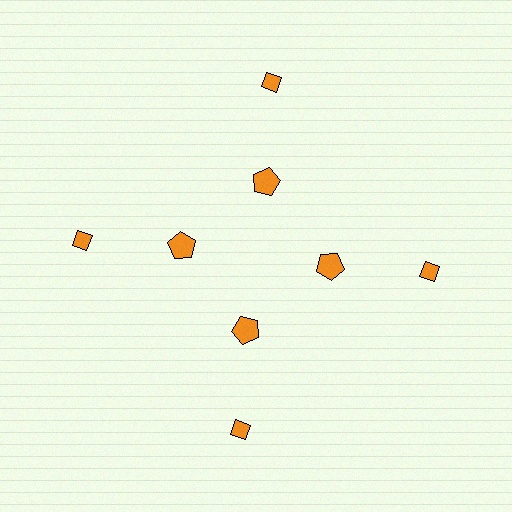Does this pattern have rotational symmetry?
Yes, this pattern has 4-fold rotational symmetry. It looks the same after rotating 90 degrees around the center.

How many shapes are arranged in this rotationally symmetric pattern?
There are 8 shapes, arranged in 4 groups of 2.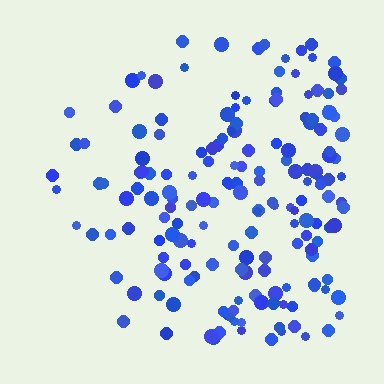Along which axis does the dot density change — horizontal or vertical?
Horizontal.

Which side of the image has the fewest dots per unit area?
The left.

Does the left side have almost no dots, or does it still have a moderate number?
Still a moderate number, just noticeably fewer than the right.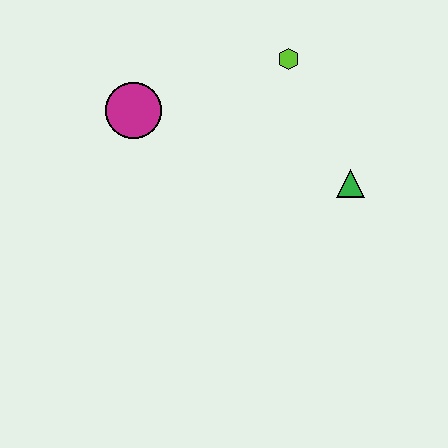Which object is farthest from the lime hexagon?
The magenta circle is farthest from the lime hexagon.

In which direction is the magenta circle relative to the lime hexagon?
The magenta circle is to the left of the lime hexagon.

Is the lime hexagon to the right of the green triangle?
No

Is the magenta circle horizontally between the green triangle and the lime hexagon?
No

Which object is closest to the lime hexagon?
The green triangle is closest to the lime hexagon.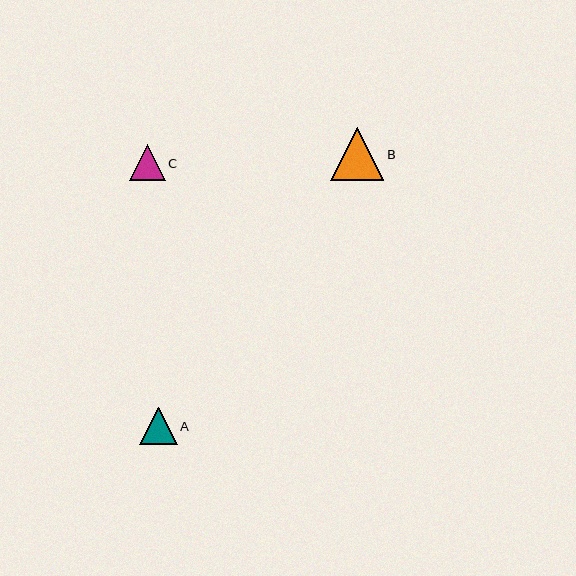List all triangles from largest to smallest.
From largest to smallest: B, A, C.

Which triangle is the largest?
Triangle B is the largest with a size of approximately 53 pixels.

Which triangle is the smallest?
Triangle C is the smallest with a size of approximately 36 pixels.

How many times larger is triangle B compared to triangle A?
Triangle B is approximately 1.4 times the size of triangle A.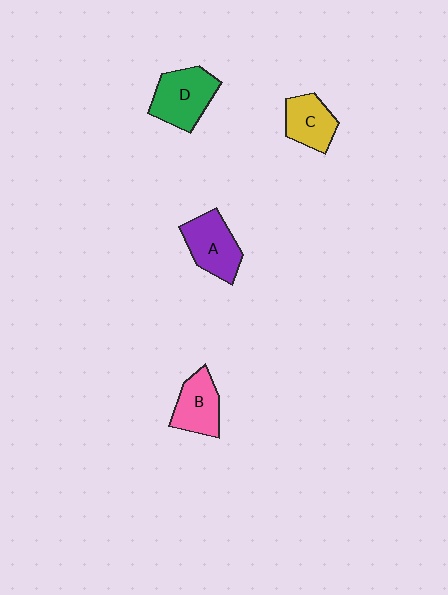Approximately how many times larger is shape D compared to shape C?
Approximately 1.3 times.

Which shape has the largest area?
Shape D (green).